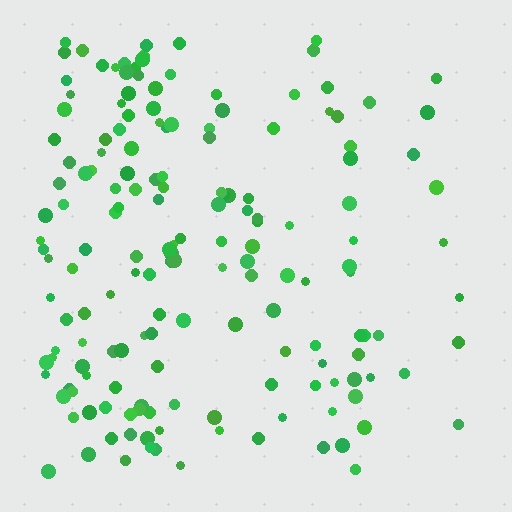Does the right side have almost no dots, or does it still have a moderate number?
Still a moderate number, just noticeably fewer than the left.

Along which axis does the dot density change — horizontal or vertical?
Horizontal.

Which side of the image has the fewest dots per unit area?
The right.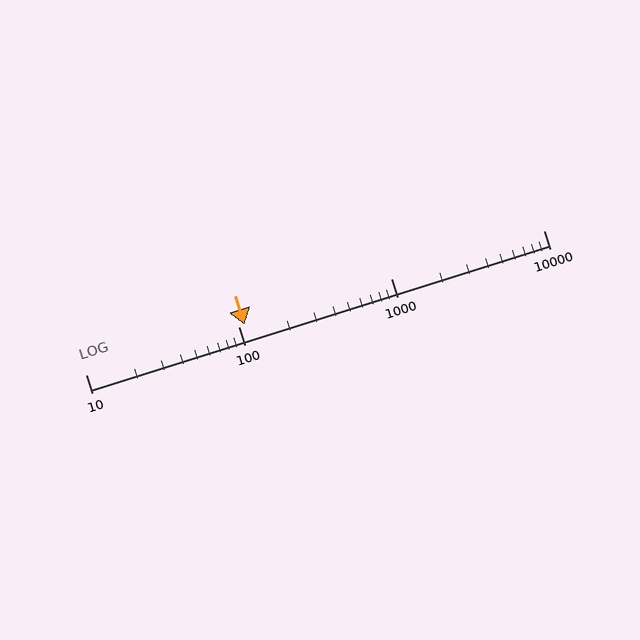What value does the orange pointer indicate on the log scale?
The pointer indicates approximately 110.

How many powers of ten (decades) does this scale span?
The scale spans 3 decades, from 10 to 10000.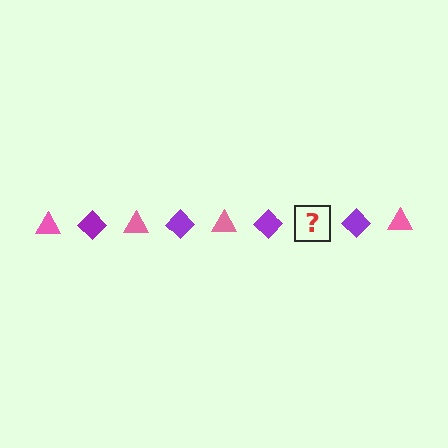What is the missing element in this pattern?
The missing element is a pink triangle.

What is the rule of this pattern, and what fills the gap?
The rule is that the pattern alternates between pink triangle and purple diamond. The gap should be filled with a pink triangle.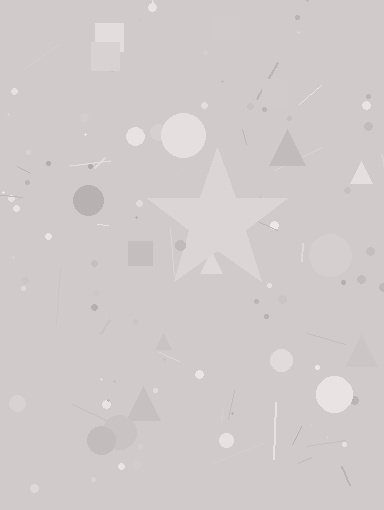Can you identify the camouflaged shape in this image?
The camouflaged shape is a star.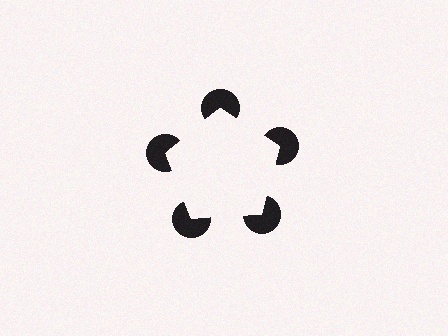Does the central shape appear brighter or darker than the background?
It typically appears slightly brighter than the background, even though no actual brightness change is drawn.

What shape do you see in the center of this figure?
An illusory pentagon — its edges are inferred from the aligned wedge cuts in the pac-man discs, not physically drawn.